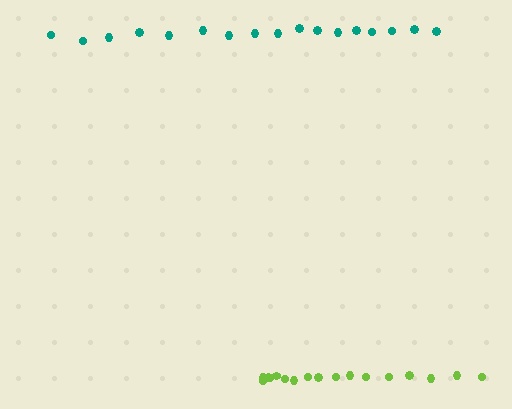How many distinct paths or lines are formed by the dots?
There are 2 distinct paths.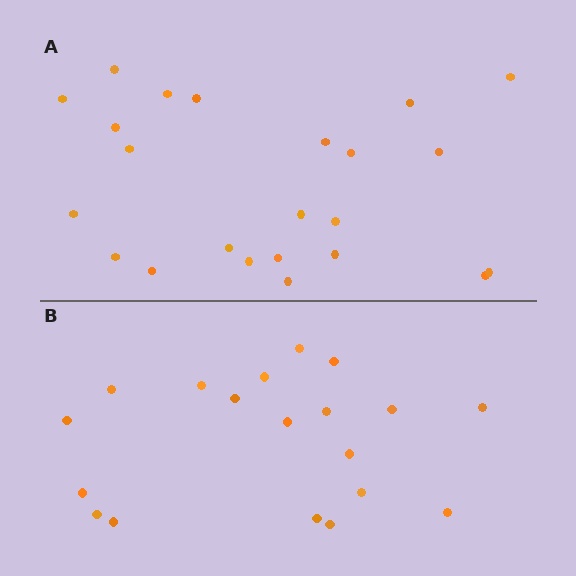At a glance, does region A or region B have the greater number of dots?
Region A (the top region) has more dots.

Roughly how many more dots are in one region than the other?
Region A has about 4 more dots than region B.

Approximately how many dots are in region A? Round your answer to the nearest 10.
About 20 dots. (The exact count is 23, which rounds to 20.)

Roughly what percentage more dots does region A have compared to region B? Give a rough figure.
About 20% more.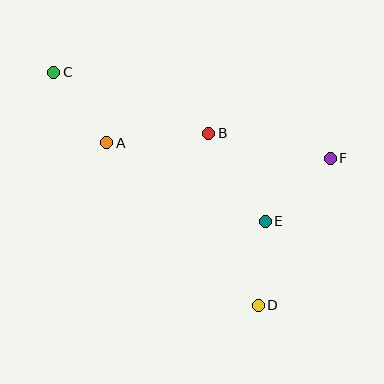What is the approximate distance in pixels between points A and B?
The distance between A and B is approximately 102 pixels.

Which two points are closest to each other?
Points D and E are closest to each other.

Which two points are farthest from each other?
Points C and D are farthest from each other.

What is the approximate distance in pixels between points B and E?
The distance between B and E is approximately 105 pixels.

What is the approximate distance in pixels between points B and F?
The distance between B and F is approximately 124 pixels.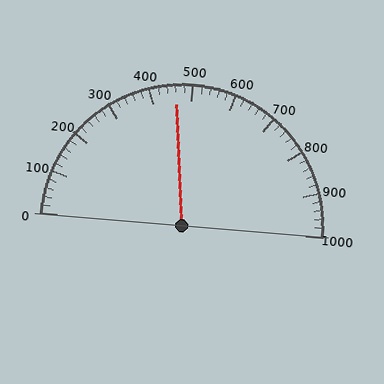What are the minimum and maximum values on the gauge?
The gauge ranges from 0 to 1000.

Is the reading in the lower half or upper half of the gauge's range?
The reading is in the lower half of the range (0 to 1000).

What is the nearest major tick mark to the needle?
The nearest major tick mark is 500.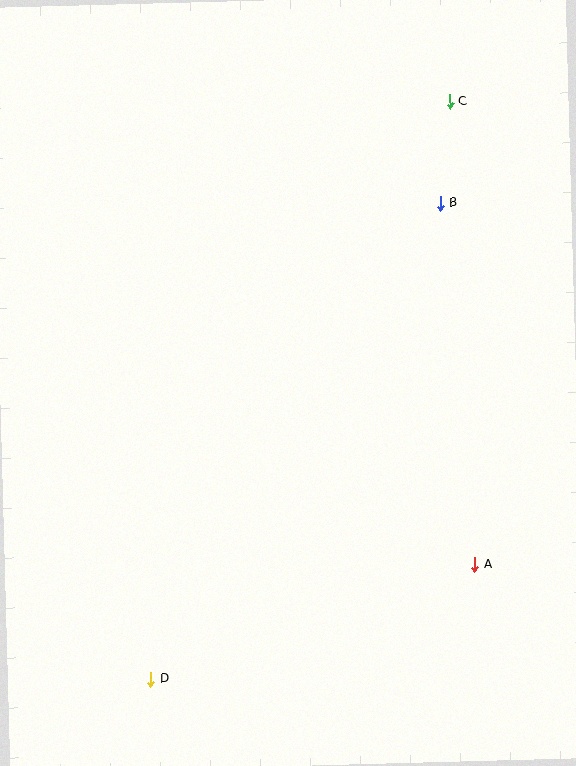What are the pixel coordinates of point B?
Point B is at (440, 203).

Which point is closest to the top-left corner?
Point C is closest to the top-left corner.